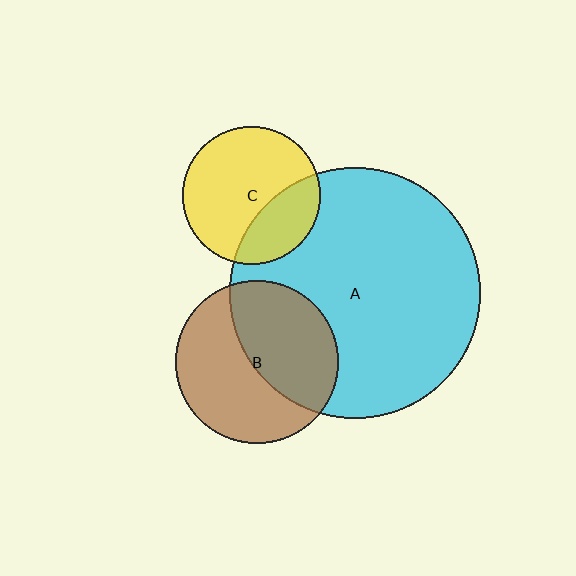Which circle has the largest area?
Circle A (cyan).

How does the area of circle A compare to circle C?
Approximately 3.3 times.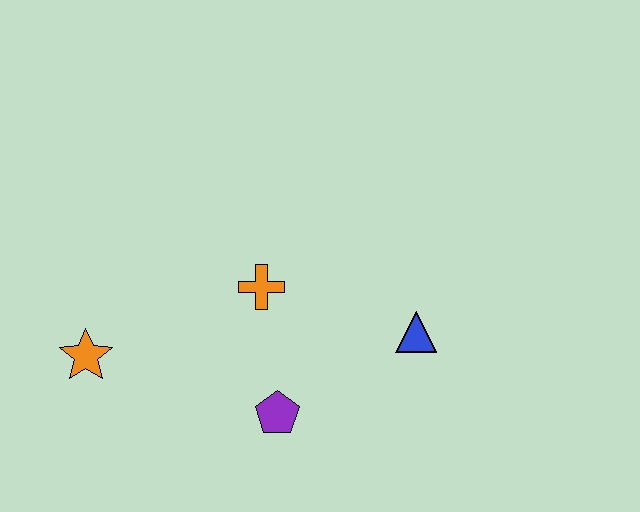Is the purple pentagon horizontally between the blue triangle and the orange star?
Yes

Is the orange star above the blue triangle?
No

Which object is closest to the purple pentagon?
The orange cross is closest to the purple pentagon.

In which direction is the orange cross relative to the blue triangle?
The orange cross is to the left of the blue triangle.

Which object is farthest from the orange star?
The blue triangle is farthest from the orange star.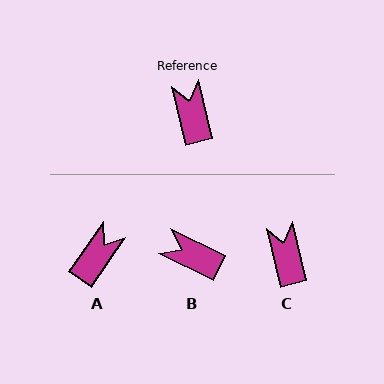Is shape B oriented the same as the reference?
No, it is off by about 50 degrees.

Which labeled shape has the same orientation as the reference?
C.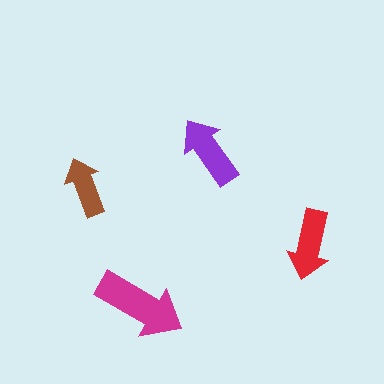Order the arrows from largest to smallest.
the magenta one, the purple one, the red one, the brown one.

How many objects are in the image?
There are 4 objects in the image.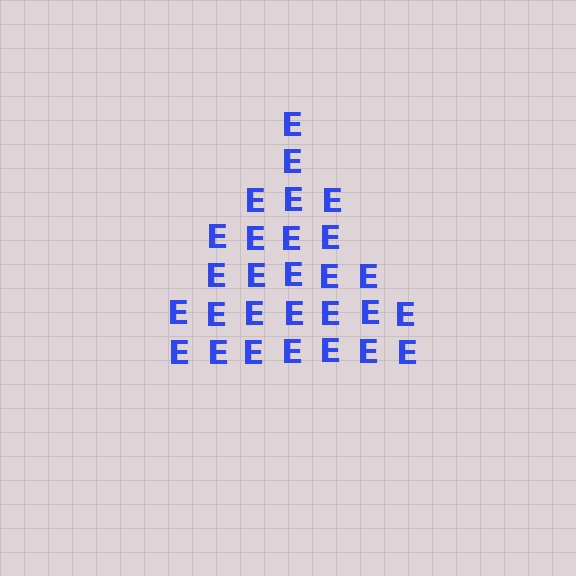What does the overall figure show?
The overall figure shows a triangle.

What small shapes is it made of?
It is made of small letter E's.